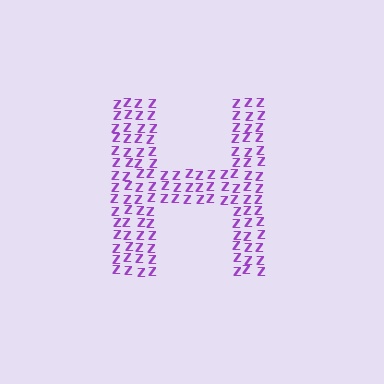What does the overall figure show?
The overall figure shows the letter H.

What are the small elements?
The small elements are letter Z's.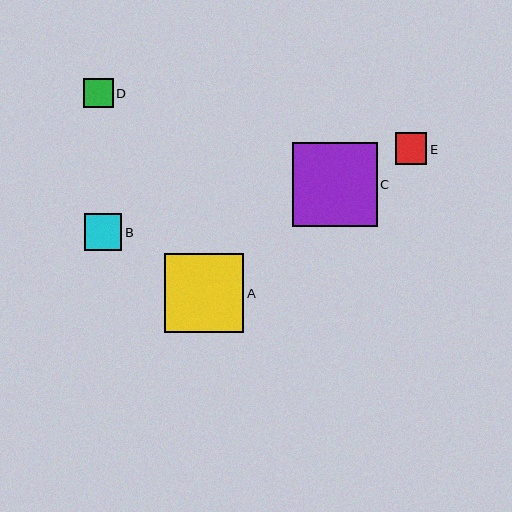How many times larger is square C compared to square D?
Square C is approximately 2.8 times the size of square D.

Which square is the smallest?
Square D is the smallest with a size of approximately 30 pixels.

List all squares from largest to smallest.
From largest to smallest: C, A, B, E, D.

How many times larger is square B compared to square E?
Square B is approximately 1.2 times the size of square E.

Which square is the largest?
Square C is the largest with a size of approximately 84 pixels.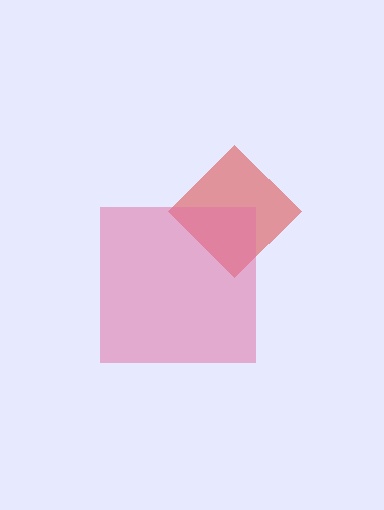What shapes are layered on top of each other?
The layered shapes are: a red diamond, a pink square.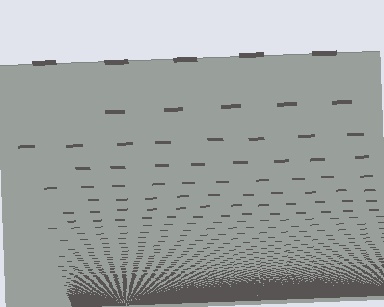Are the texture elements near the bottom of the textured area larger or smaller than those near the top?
Smaller. The gradient is inverted — elements near the bottom are smaller and denser.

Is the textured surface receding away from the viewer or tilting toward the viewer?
The surface appears to tilt toward the viewer. Texture elements get larger and sparser toward the top.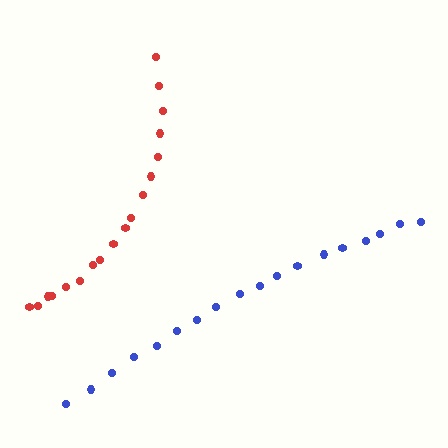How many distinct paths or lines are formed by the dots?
There are 2 distinct paths.